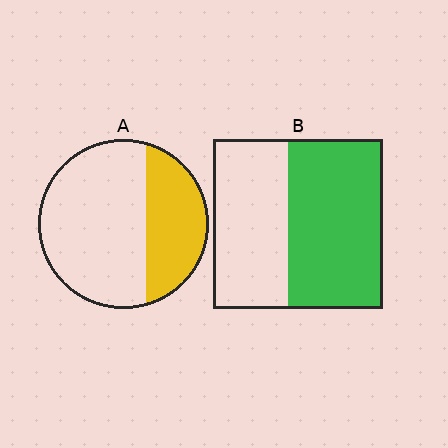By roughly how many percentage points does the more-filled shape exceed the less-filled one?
By roughly 20 percentage points (B over A).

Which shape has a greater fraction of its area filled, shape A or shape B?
Shape B.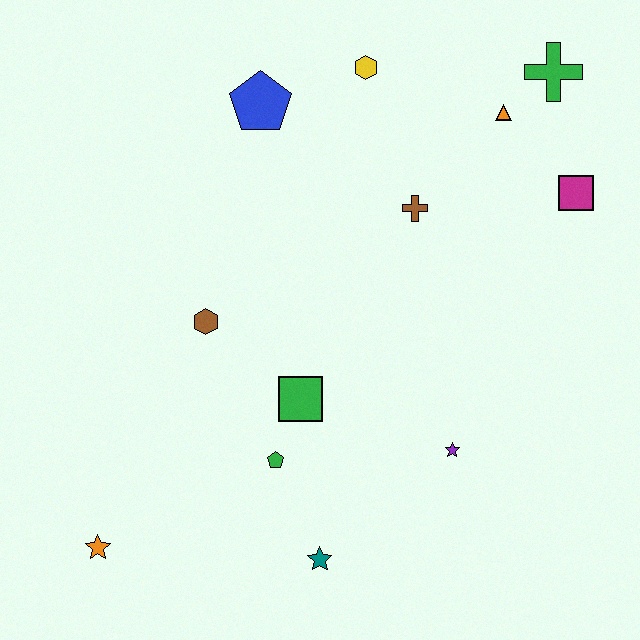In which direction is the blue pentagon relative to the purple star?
The blue pentagon is above the purple star.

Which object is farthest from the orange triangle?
The orange star is farthest from the orange triangle.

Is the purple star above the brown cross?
No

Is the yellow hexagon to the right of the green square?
Yes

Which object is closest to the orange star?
The green pentagon is closest to the orange star.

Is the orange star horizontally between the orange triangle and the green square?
No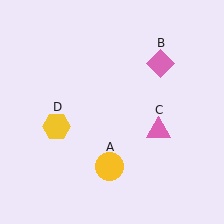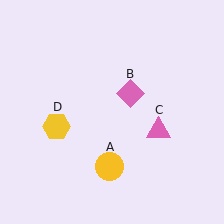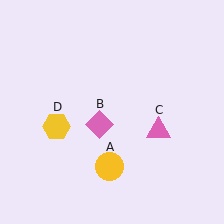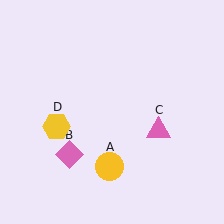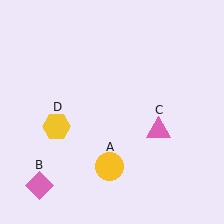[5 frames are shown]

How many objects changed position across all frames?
1 object changed position: pink diamond (object B).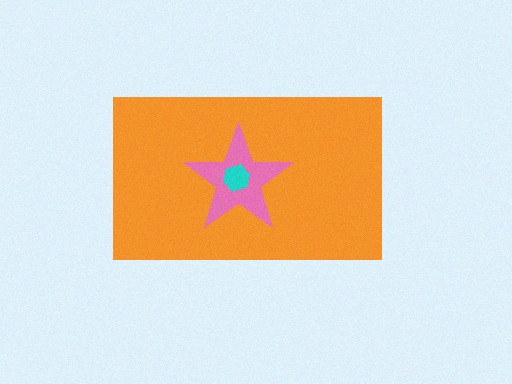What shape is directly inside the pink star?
The cyan hexagon.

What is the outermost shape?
The orange rectangle.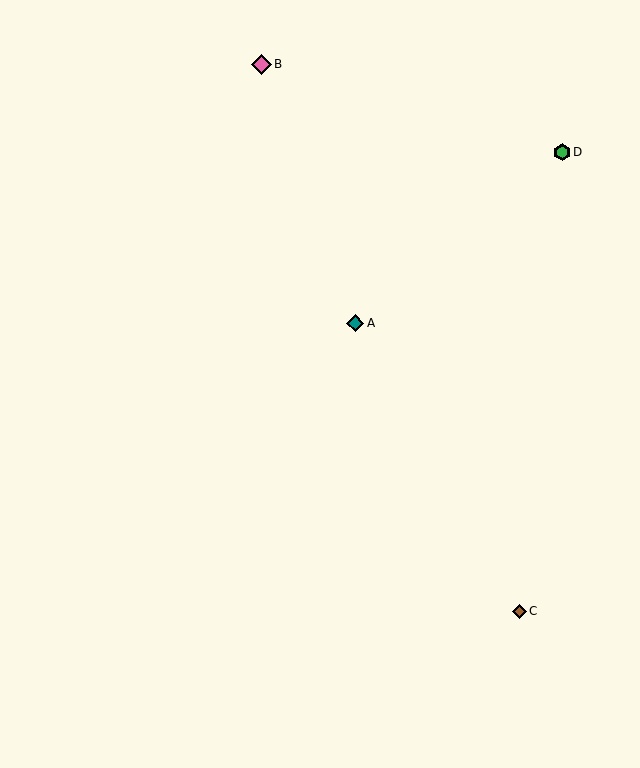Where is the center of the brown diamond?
The center of the brown diamond is at (520, 611).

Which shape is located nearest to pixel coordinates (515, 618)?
The brown diamond (labeled C) at (520, 611) is nearest to that location.